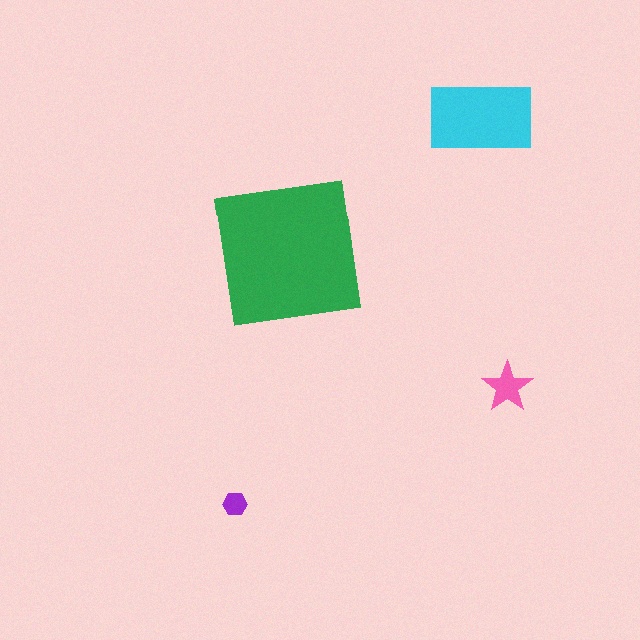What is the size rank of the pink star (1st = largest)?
3rd.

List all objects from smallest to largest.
The purple hexagon, the pink star, the cyan rectangle, the green square.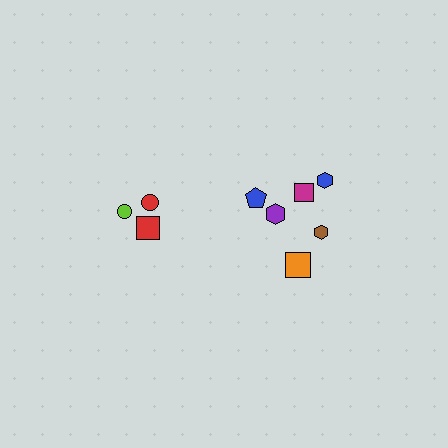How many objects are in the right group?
There are 6 objects.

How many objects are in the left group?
There are 3 objects.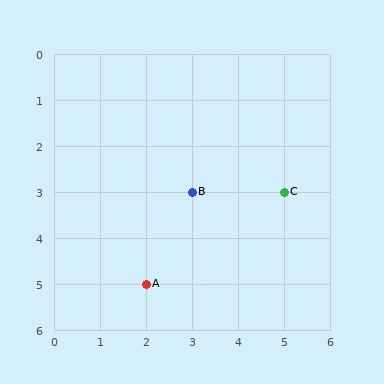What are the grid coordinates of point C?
Point C is at grid coordinates (5, 3).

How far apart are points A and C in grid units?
Points A and C are 3 columns and 2 rows apart (about 3.6 grid units diagonally).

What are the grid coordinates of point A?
Point A is at grid coordinates (2, 5).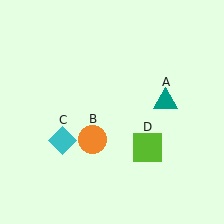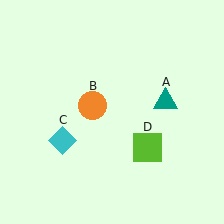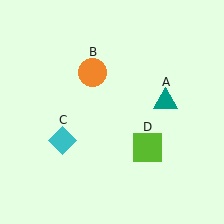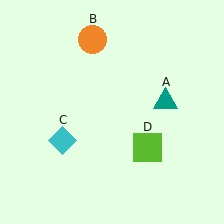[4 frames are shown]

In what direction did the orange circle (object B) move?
The orange circle (object B) moved up.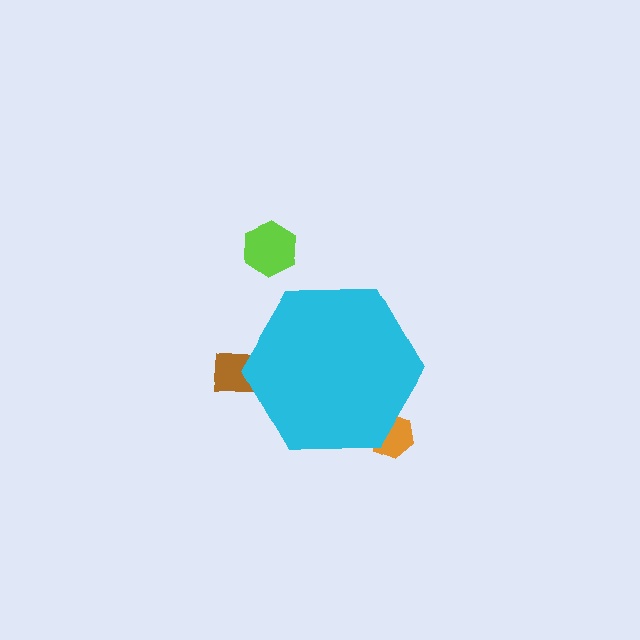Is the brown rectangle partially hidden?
Yes, the brown rectangle is partially hidden behind the cyan hexagon.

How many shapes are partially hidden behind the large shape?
2 shapes are partially hidden.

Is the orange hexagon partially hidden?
Yes, the orange hexagon is partially hidden behind the cyan hexagon.